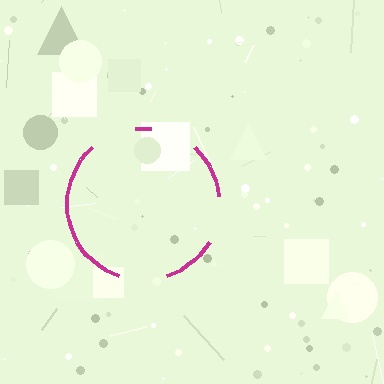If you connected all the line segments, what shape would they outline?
They would outline a circle.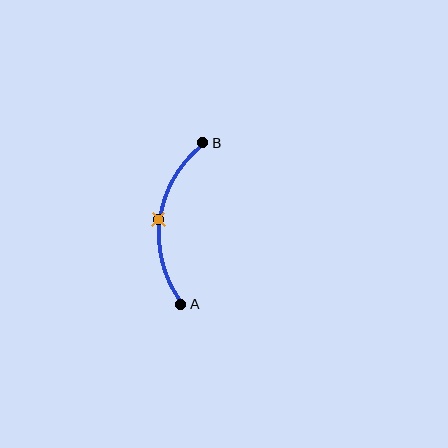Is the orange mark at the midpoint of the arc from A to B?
Yes. The orange mark lies on the arc at equal arc-length from both A and B — it is the arc midpoint.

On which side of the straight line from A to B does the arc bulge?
The arc bulges to the left of the straight line connecting A and B.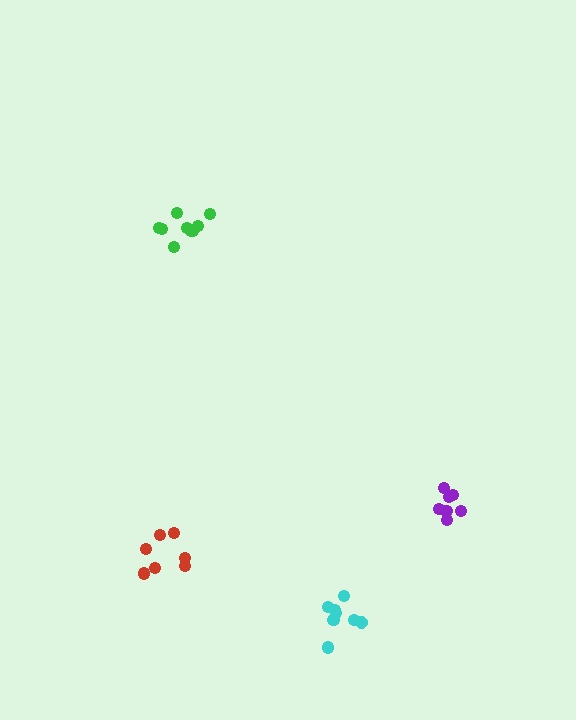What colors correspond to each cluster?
The clusters are colored: cyan, purple, red, green.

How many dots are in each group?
Group 1: 8 dots, Group 2: 7 dots, Group 3: 7 dots, Group 4: 9 dots (31 total).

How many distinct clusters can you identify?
There are 4 distinct clusters.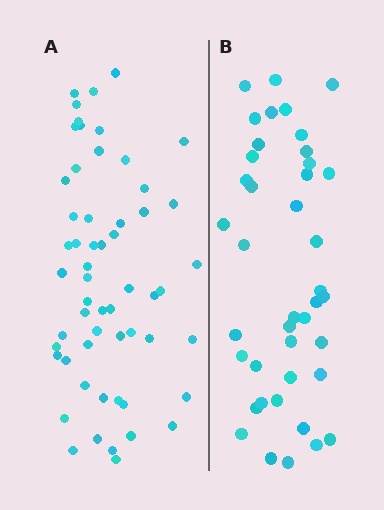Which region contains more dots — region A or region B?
Region A (the left region) has more dots.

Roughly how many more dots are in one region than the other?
Region A has approximately 15 more dots than region B.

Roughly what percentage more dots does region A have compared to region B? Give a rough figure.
About 40% more.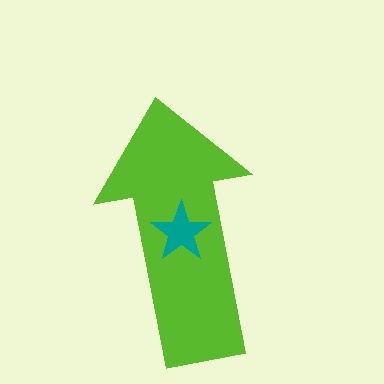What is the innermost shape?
The teal star.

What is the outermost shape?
The lime arrow.